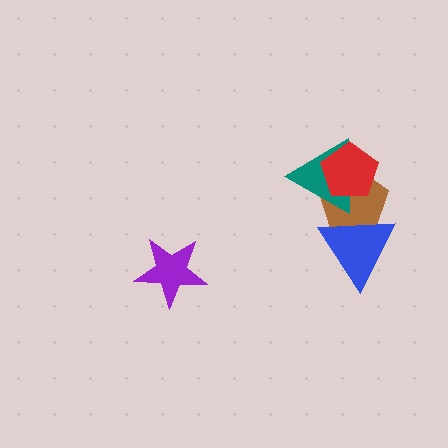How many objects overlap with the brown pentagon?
3 objects overlap with the brown pentagon.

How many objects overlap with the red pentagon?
2 objects overlap with the red pentagon.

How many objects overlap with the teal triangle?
3 objects overlap with the teal triangle.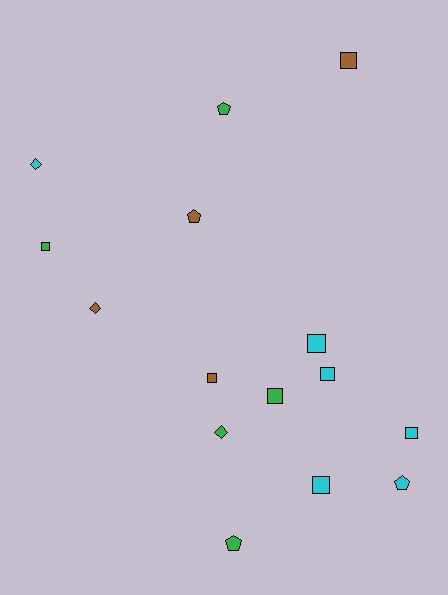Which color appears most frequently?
Cyan, with 6 objects.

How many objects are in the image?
There are 15 objects.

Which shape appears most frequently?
Square, with 8 objects.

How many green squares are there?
There are 2 green squares.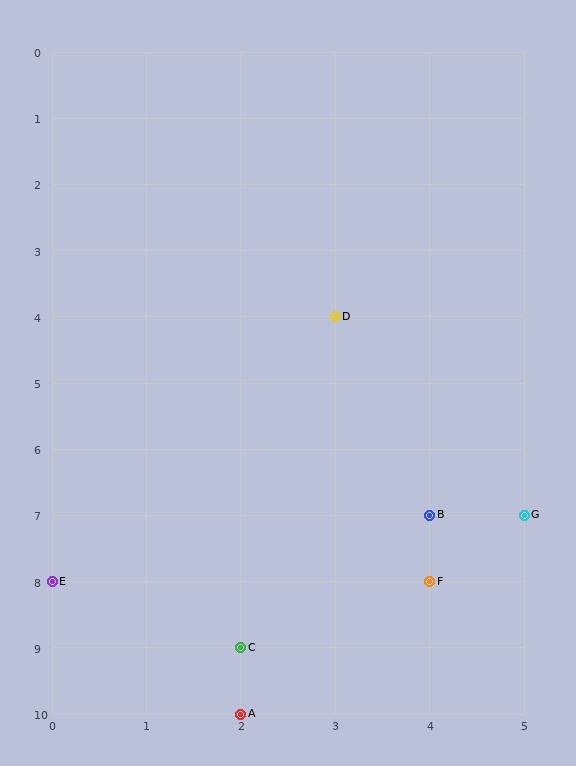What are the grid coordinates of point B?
Point B is at grid coordinates (4, 7).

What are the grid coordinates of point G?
Point G is at grid coordinates (5, 7).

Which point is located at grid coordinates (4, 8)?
Point F is at (4, 8).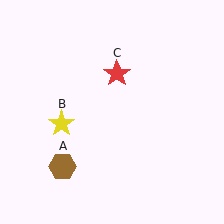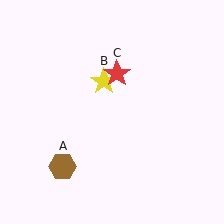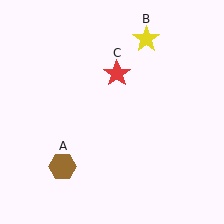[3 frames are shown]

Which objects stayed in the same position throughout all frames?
Brown hexagon (object A) and red star (object C) remained stationary.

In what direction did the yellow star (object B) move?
The yellow star (object B) moved up and to the right.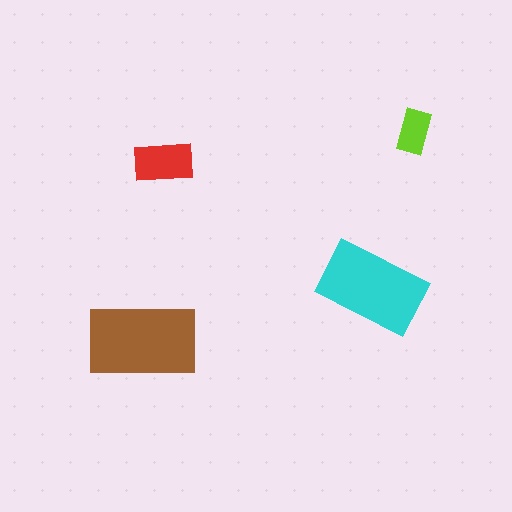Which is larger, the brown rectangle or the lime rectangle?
The brown one.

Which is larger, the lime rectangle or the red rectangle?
The red one.